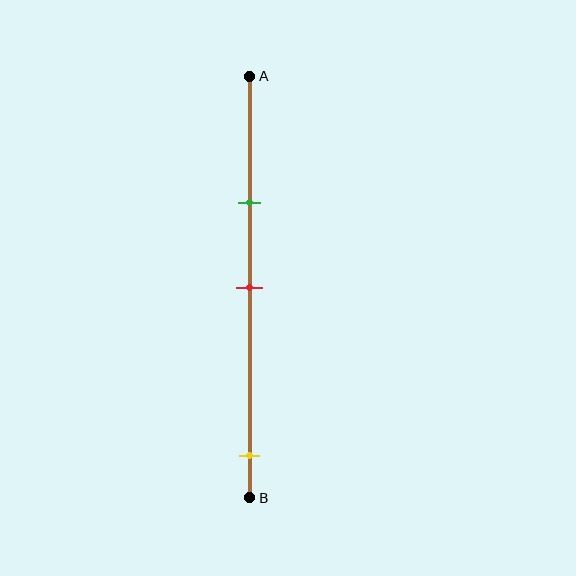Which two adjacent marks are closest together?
The green and red marks are the closest adjacent pair.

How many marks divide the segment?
There are 3 marks dividing the segment.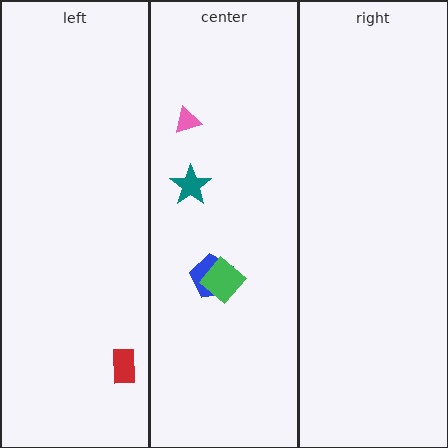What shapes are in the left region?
The red rectangle.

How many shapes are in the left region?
1.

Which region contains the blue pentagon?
The center region.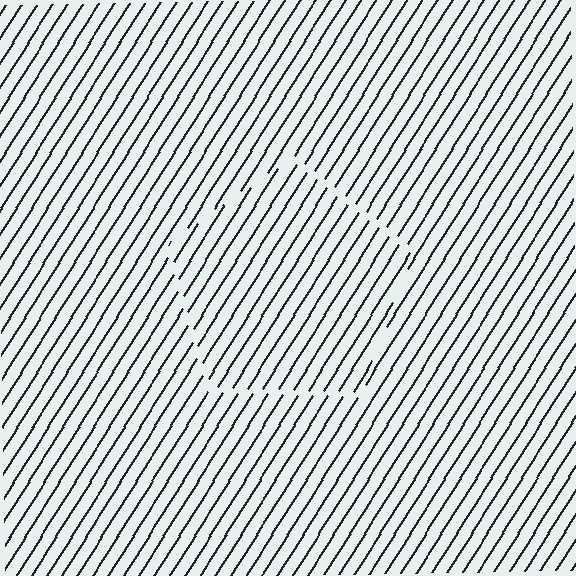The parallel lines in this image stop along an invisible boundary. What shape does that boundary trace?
An illusory pentagon. The interior of the shape contains the same grating, shifted by half a period — the contour is defined by the phase discontinuity where line-ends from the inner and outer gratings abut.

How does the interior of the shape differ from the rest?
The interior of the shape contains the same grating, shifted by half a period — the contour is defined by the phase discontinuity where line-ends from the inner and outer gratings abut.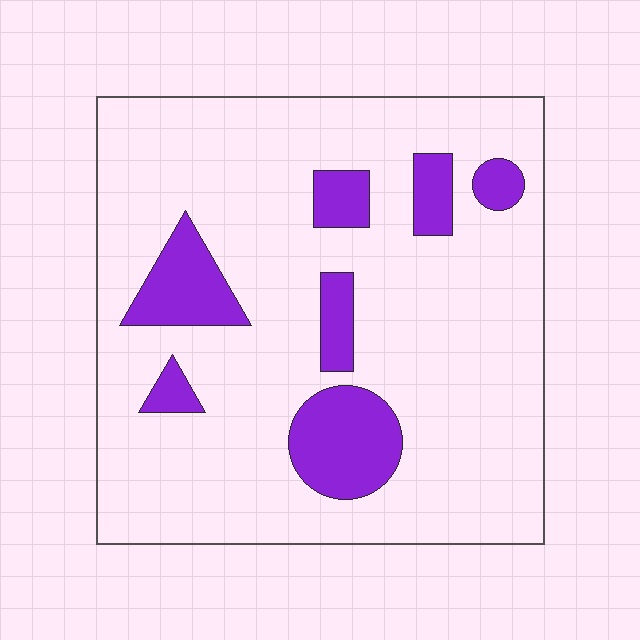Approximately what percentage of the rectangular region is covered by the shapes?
Approximately 15%.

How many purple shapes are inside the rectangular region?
7.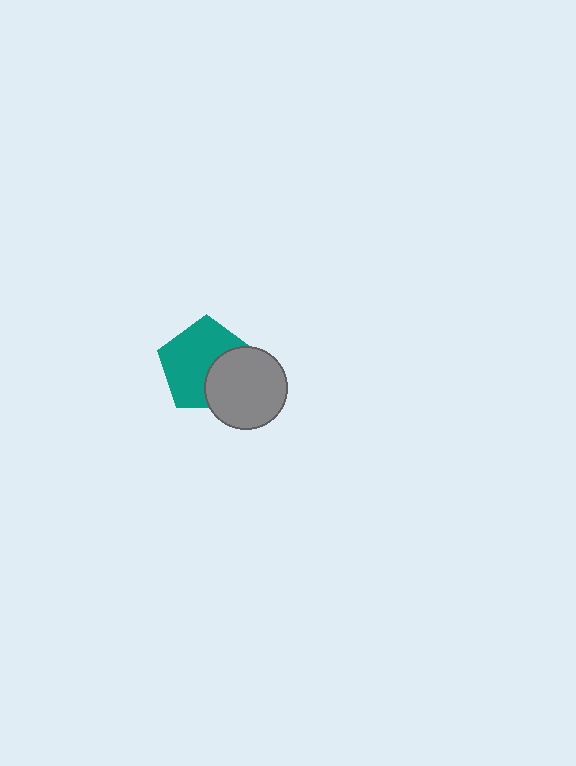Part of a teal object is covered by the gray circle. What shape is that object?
It is a pentagon.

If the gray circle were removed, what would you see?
You would see the complete teal pentagon.